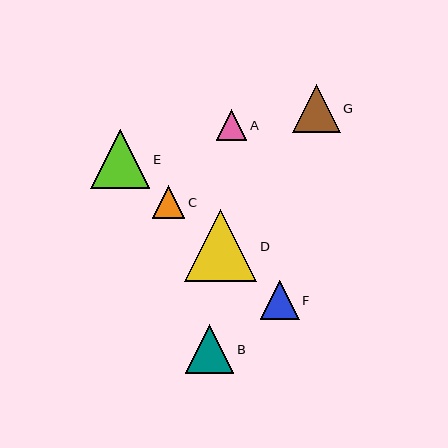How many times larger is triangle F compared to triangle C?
Triangle F is approximately 1.2 times the size of triangle C.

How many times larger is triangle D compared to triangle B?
Triangle D is approximately 1.5 times the size of triangle B.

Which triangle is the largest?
Triangle D is the largest with a size of approximately 72 pixels.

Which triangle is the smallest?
Triangle A is the smallest with a size of approximately 31 pixels.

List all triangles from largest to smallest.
From largest to smallest: D, E, B, G, F, C, A.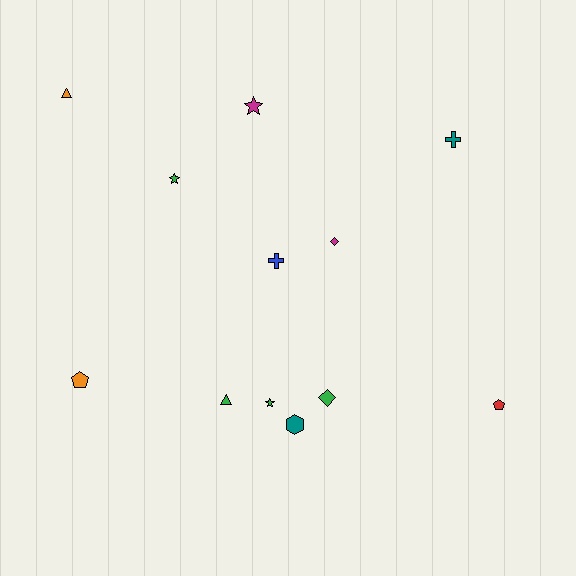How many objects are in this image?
There are 12 objects.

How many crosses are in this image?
There are 2 crosses.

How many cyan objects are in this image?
There are no cyan objects.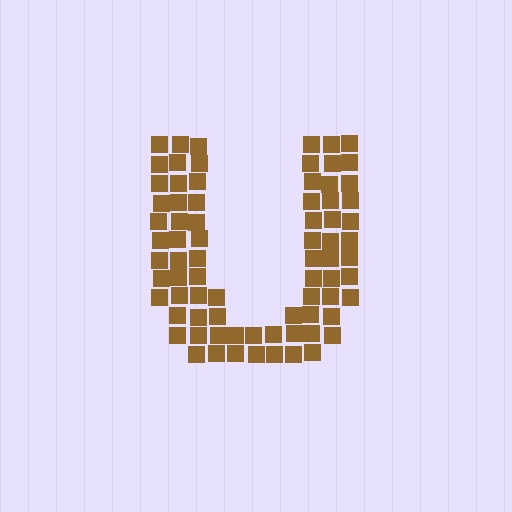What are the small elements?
The small elements are squares.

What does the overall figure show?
The overall figure shows the letter U.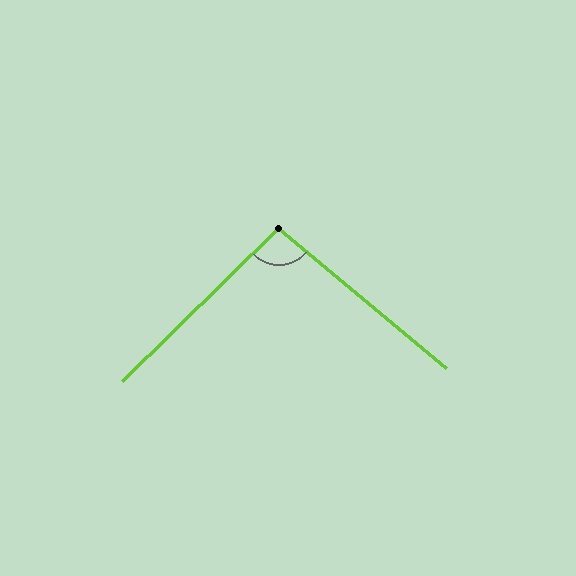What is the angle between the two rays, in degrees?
Approximately 96 degrees.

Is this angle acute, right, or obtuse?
It is obtuse.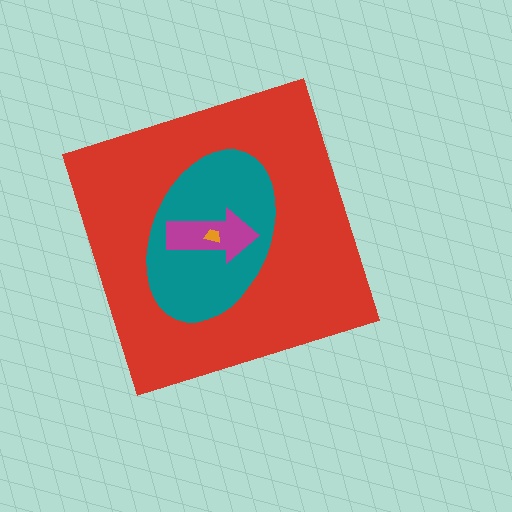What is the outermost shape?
The red diamond.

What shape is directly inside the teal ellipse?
The magenta arrow.